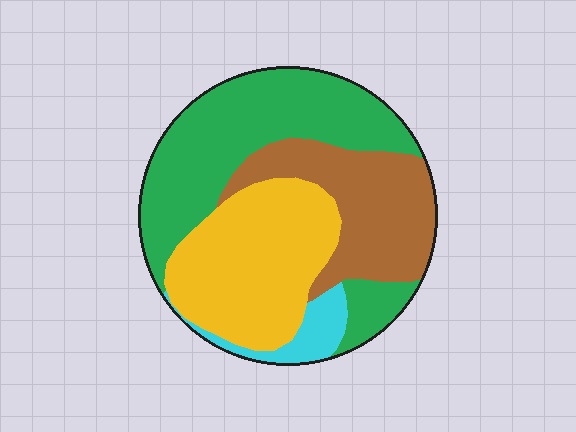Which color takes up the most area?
Green, at roughly 40%.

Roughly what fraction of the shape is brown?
Brown covers around 25% of the shape.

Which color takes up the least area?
Cyan, at roughly 5%.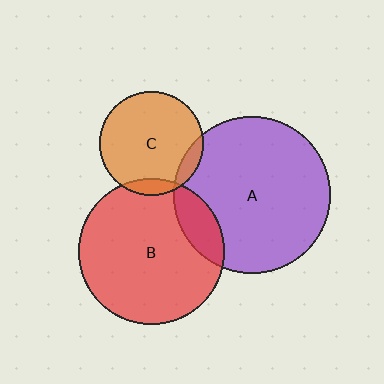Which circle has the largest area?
Circle A (purple).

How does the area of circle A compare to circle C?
Approximately 2.3 times.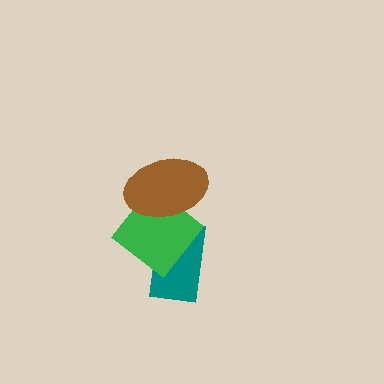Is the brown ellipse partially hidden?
No, no other shape covers it.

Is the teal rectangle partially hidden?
Yes, it is partially covered by another shape.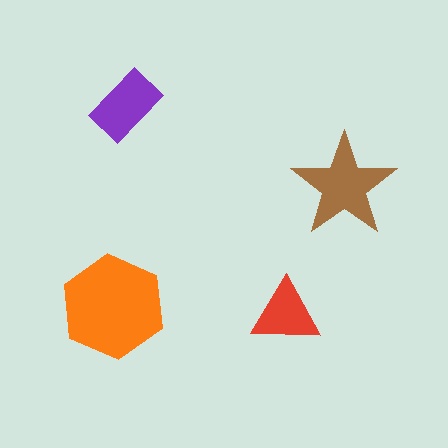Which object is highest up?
The purple rectangle is topmost.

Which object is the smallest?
The red triangle.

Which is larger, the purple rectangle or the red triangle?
The purple rectangle.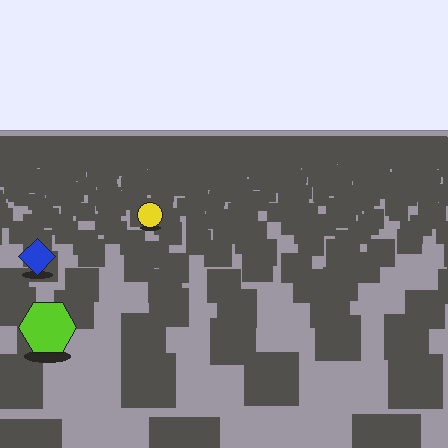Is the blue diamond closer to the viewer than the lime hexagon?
No. The lime hexagon is closer — you can tell from the texture gradient: the ground texture is coarser near it.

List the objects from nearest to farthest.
From nearest to farthest: the lime hexagon, the blue diamond, the yellow circle.